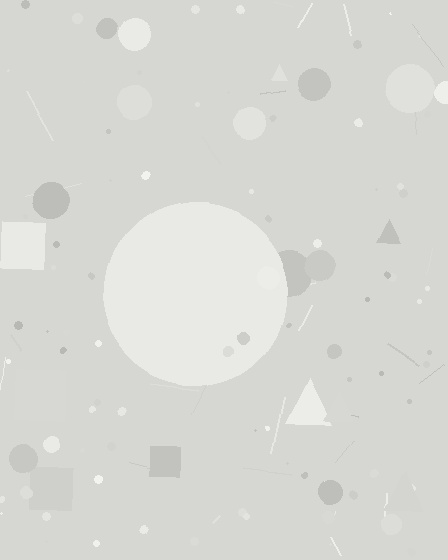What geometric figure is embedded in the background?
A circle is embedded in the background.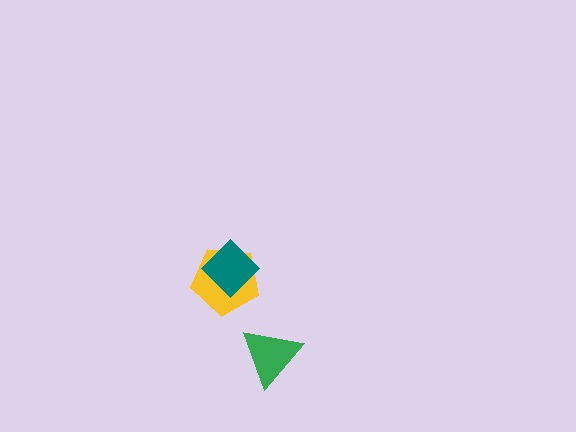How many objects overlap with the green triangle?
0 objects overlap with the green triangle.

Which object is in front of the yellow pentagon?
The teal diamond is in front of the yellow pentagon.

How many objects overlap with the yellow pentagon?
1 object overlaps with the yellow pentagon.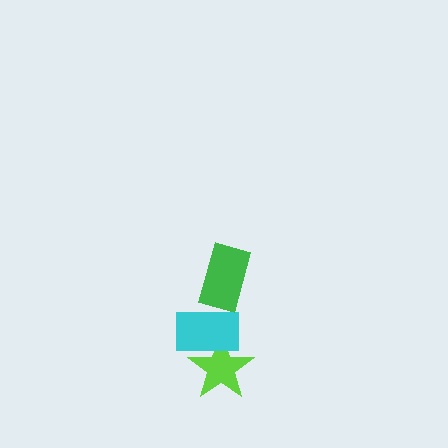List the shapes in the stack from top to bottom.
From top to bottom: the green rectangle, the cyan rectangle, the lime star.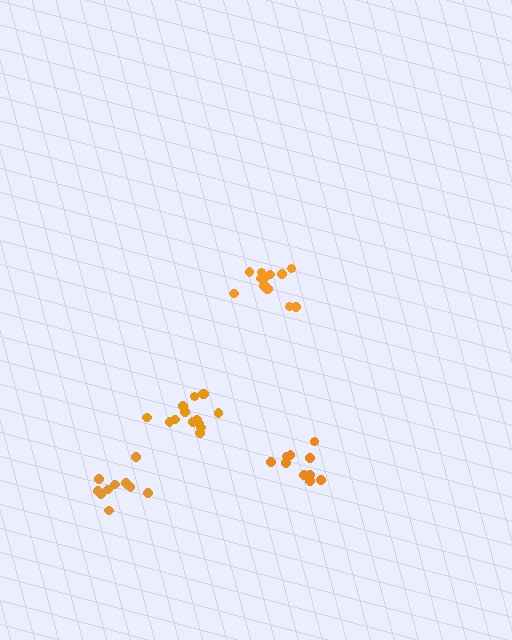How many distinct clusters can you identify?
There are 4 distinct clusters.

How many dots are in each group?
Group 1: 14 dots, Group 2: 14 dots, Group 3: 11 dots, Group 4: 10 dots (49 total).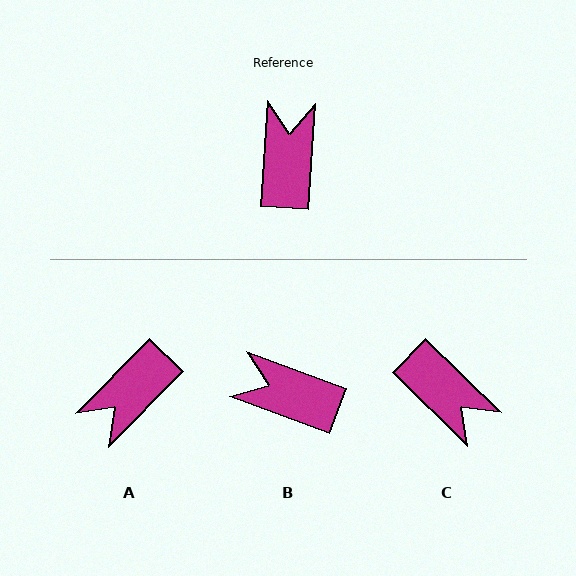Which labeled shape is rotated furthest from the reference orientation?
A, about 139 degrees away.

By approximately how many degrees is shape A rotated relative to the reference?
Approximately 139 degrees counter-clockwise.